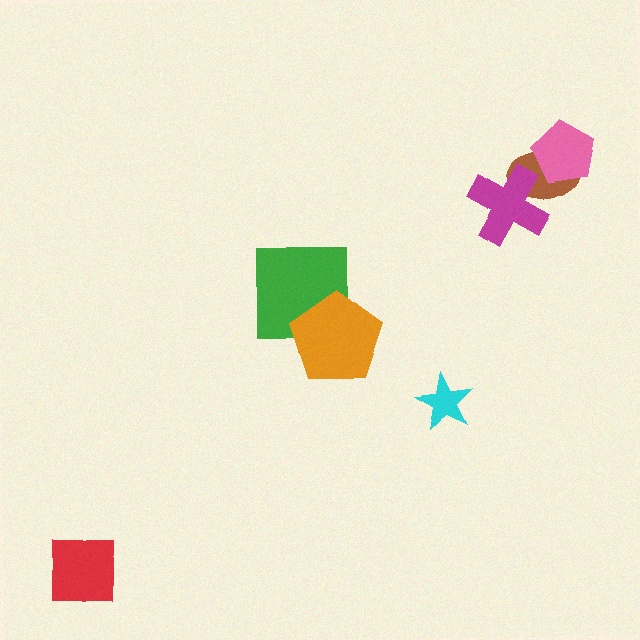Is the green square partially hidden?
Yes, it is partially covered by another shape.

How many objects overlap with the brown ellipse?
2 objects overlap with the brown ellipse.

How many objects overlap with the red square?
0 objects overlap with the red square.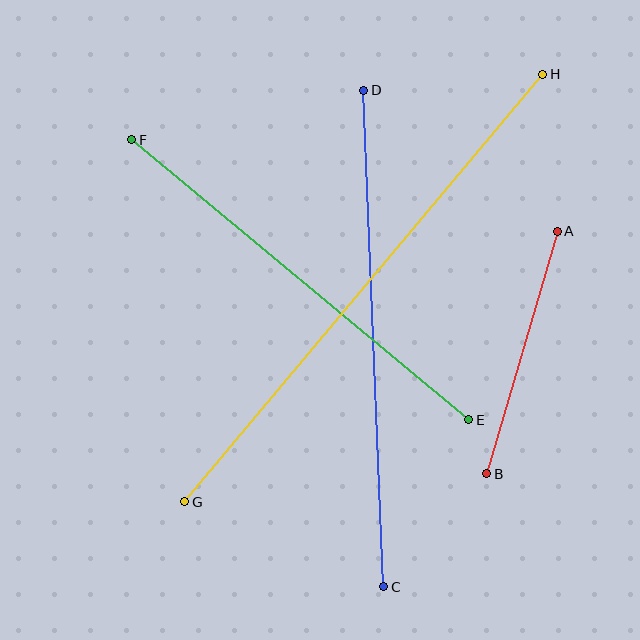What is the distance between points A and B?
The distance is approximately 253 pixels.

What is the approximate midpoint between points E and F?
The midpoint is at approximately (300, 280) pixels.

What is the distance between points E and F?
The distance is approximately 438 pixels.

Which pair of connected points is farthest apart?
Points G and H are farthest apart.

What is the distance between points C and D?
The distance is approximately 497 pixels.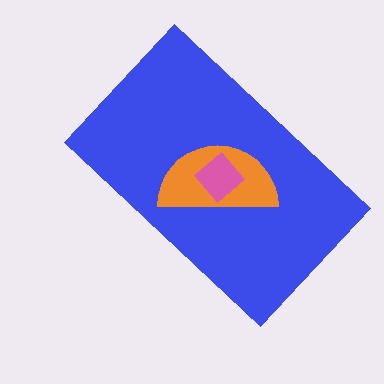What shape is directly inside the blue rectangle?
The orange semicircle.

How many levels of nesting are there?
3.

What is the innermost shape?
The pink diamond.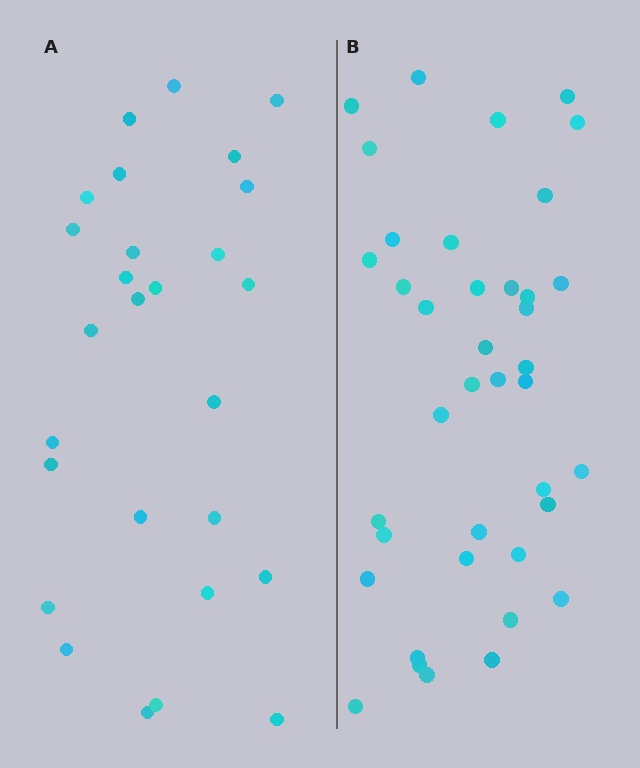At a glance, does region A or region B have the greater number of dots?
Region B (the right region) has more dots.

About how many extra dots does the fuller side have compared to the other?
Region B has roughly 12 or so more dots than region A.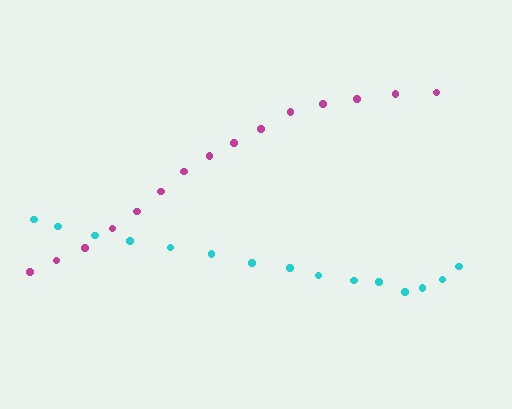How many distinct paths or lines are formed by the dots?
There are 2 distinct paths.